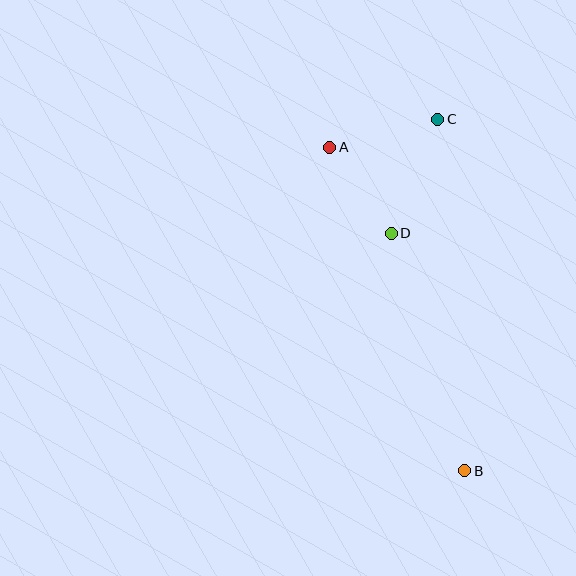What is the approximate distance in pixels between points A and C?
The distance between A and C is approximately 112 pixels.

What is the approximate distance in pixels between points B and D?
The distance between B and D is approximately 249 pixels.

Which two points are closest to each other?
Points A and D are closest to each other.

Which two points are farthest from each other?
Points B and C are farthest from each other.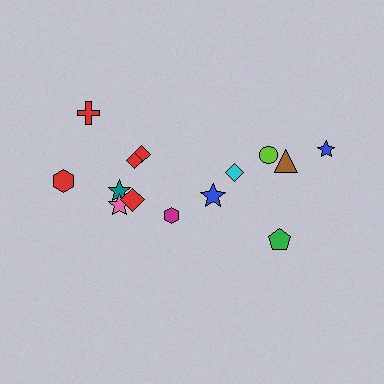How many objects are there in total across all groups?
There are 14 objects.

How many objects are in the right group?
There are 6 objects.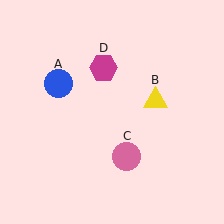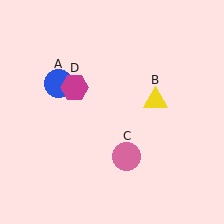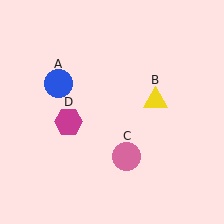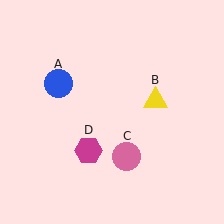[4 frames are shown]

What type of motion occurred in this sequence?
The magenta hexagon (object D) rotated counterclockwise around the center of the scene.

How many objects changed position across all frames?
1 object changed position: magenta hexagon (object D).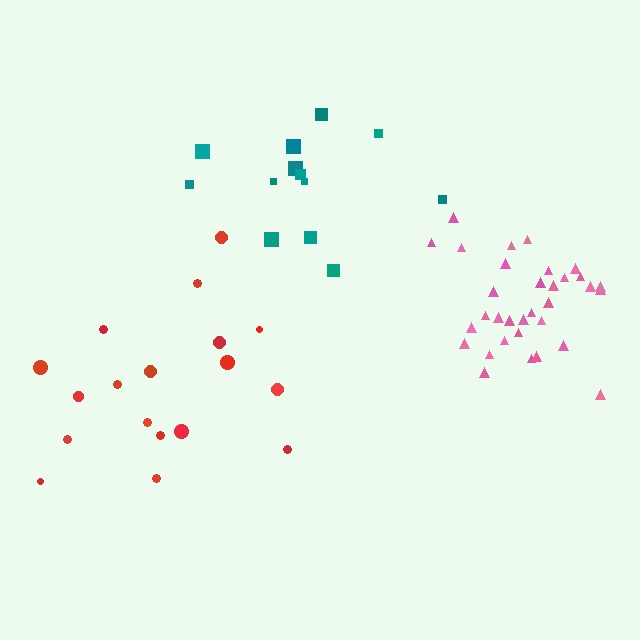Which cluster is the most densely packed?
Pink.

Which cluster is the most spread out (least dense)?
Red.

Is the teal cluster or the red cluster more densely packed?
Teal.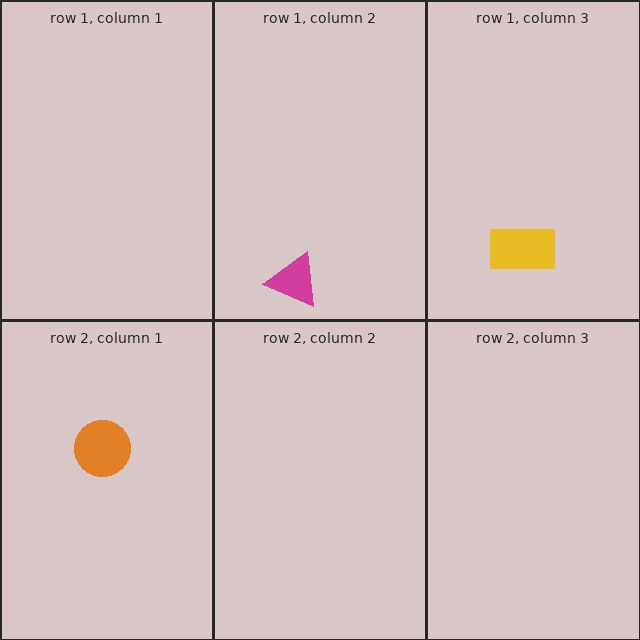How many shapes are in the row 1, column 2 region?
1.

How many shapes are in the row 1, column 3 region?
1.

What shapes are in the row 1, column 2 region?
The magenta triangle.